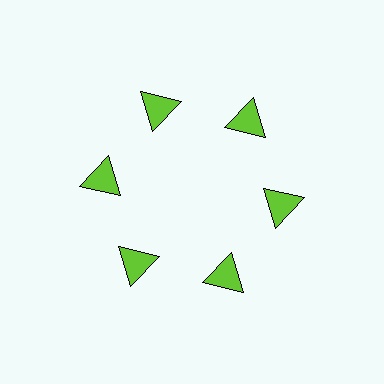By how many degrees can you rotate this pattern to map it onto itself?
The pattern maps onto itself every 60 degrees of rotation.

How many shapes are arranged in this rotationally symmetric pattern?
There are 6 shapes, arranged in 6 groups of 1.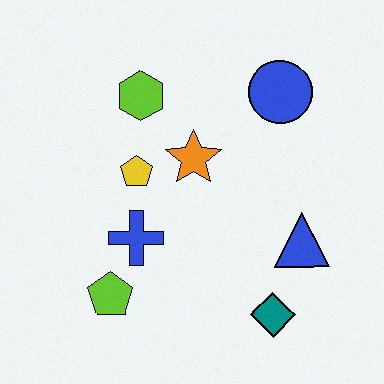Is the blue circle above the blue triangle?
Yes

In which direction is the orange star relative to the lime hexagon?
The orange star is below the lime hexagon.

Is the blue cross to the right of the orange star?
No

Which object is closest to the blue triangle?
The teal diamond is closest to the blue triangle.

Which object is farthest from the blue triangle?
The lime hexagon is farthest from the blue triangle.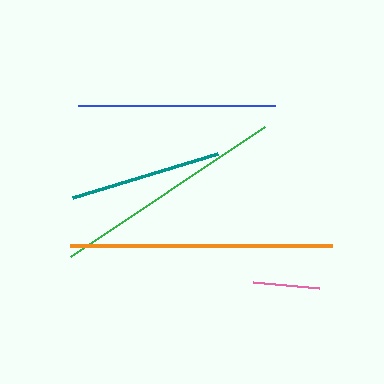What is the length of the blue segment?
The blue segment is approximately 197 pixels long.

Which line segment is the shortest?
The pink line is the shortest at approximately 66 pixels.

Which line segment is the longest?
The orange line is the longest at approximately 262 pixels.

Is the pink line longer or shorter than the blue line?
The blue line is longer than the pink line.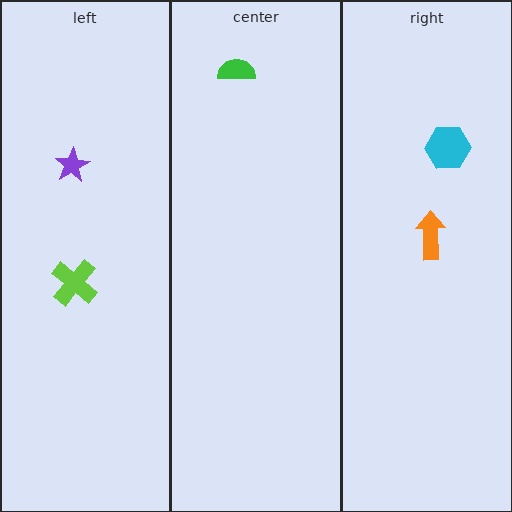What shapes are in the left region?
The lime cross, the purple star.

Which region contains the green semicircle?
The center region.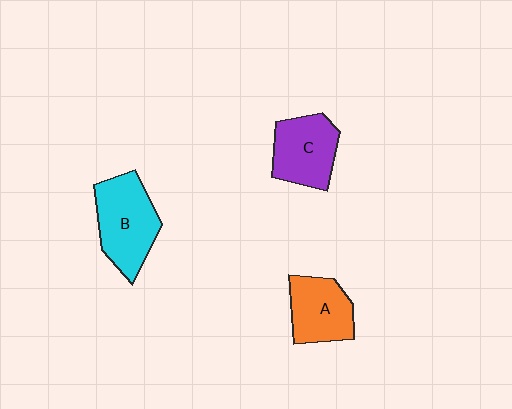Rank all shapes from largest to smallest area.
From largest to smallest: B (cyan), C (purple), A (orange).